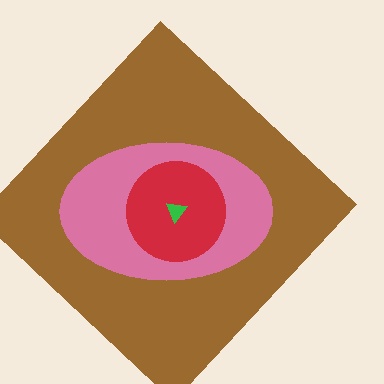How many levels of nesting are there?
4.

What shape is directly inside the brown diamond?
The pink ellipse.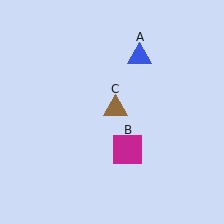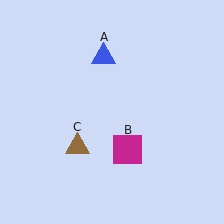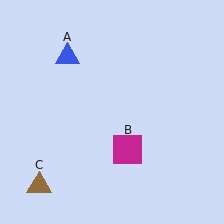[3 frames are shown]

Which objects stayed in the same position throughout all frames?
Magenta square (object B) remained stationary.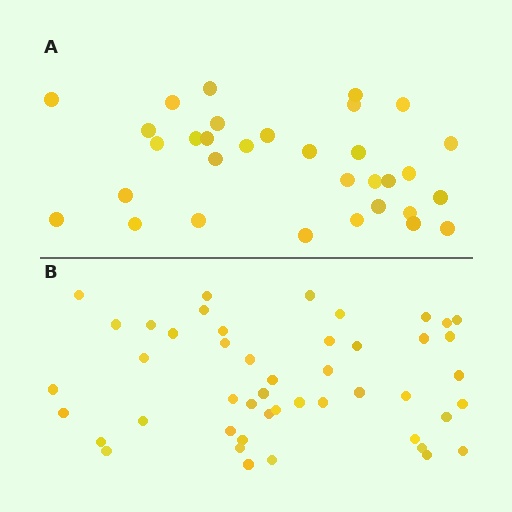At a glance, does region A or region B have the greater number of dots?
Region B (the bottom region) has more dots.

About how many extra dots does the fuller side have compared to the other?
Region B has approximately 15 more dots than region A.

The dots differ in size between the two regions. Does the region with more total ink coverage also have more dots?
No. Region A has more total ink coverage because its dots are larger, but region B actually contains more individual dots. Total area can be misleading — the number of items is what matters here.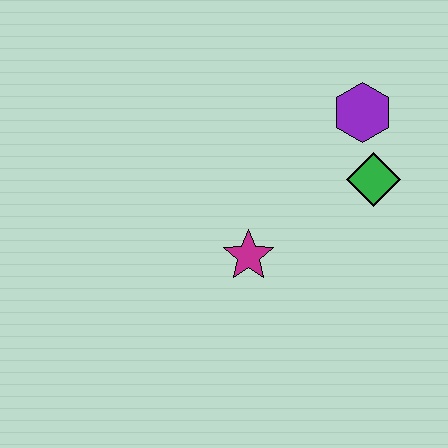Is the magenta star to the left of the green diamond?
Yes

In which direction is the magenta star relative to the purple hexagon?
The magenta star is below the purple hexagon.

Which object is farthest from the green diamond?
The magenta star is farthest from the green diamond.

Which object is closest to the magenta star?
The green diamond is closest to the magenta star.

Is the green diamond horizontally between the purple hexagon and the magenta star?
No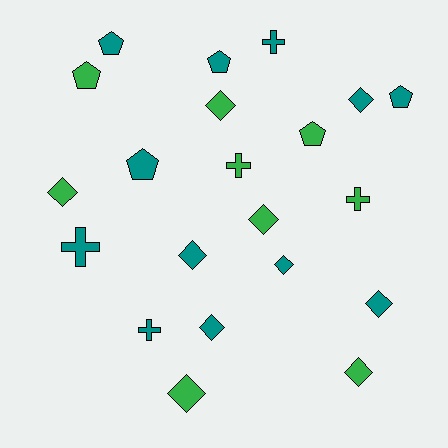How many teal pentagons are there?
There are 4 teal pentagons.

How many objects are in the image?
There are 21 objects.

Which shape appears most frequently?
Diamond, with 10 objects.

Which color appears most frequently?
Teal, with 12 objects.